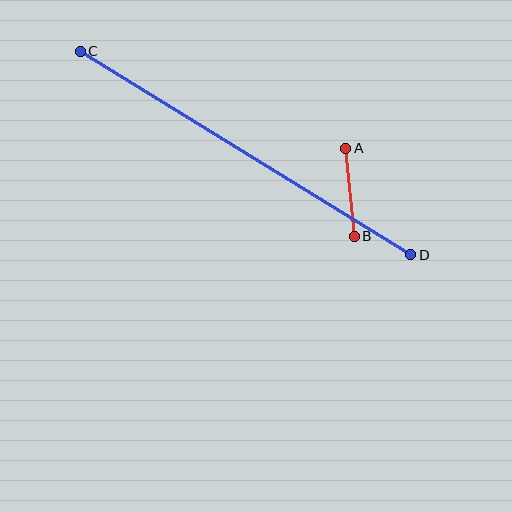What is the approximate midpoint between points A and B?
The midpoint is at approximately (350, 192) pixels.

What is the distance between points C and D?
The distance is approximately 388 pixels.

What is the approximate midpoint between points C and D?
The midpoint is at approximately (245, 153) pixels.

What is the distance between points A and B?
The distance is approximately 88 pixels.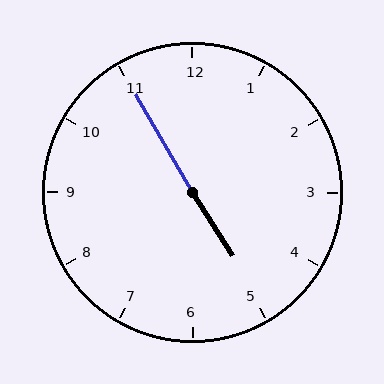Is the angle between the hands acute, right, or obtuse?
It is obtuse.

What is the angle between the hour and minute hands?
Approximately 178 degrees.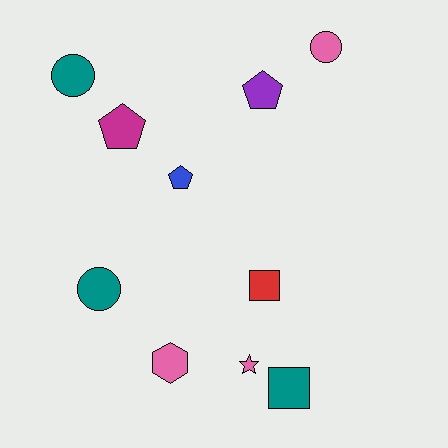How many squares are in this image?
There are 2 squares.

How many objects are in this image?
There are 10 objects.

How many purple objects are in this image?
There is 1 purple object.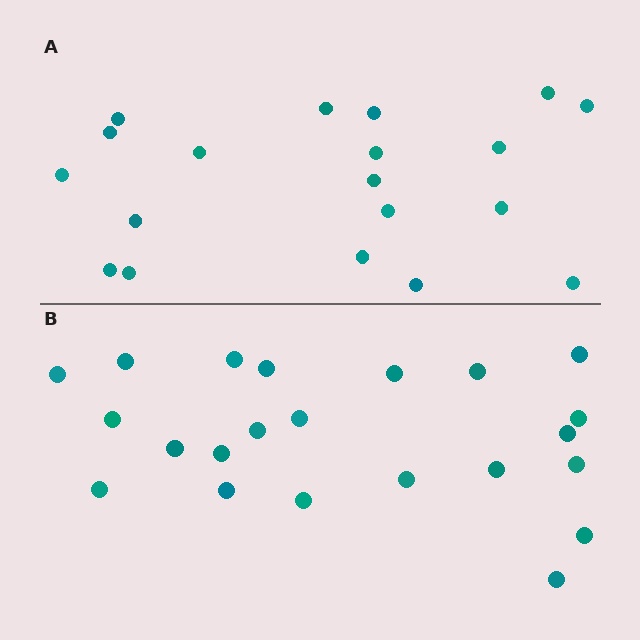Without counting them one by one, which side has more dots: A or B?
Region B (the bottom region) has more dots.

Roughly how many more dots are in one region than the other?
Region B has just a few more — roughly 2 or 3 more dots than region A.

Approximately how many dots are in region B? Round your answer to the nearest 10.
About 20 dots. (The exact count is 22, which rounds to 20.)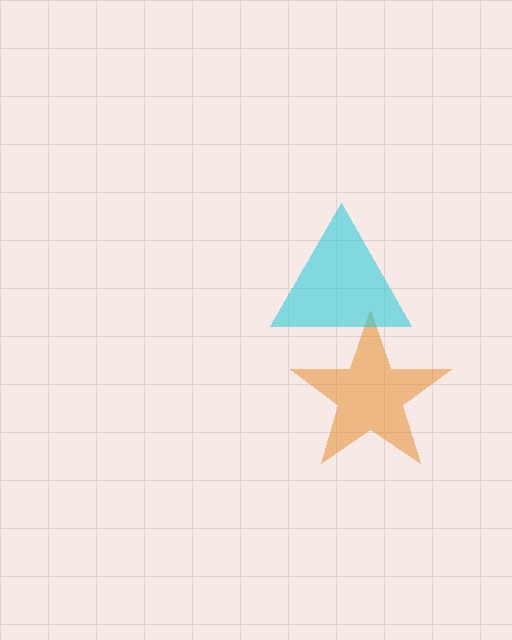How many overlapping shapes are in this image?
There are 2 overlapping shapes in the image.